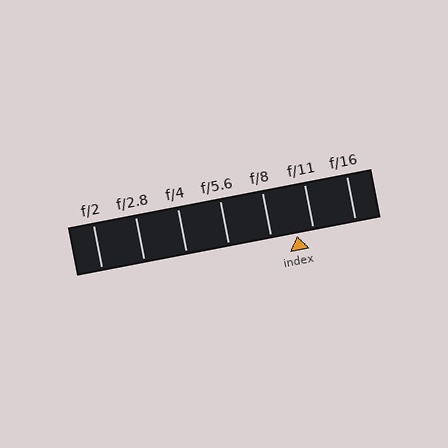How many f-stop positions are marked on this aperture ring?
There are 7 f-stop positions marked.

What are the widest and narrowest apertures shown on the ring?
The widest aperture shown is f/2 and the narrowest is f/16.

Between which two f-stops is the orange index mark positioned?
The index mark is between f/8 and f/11.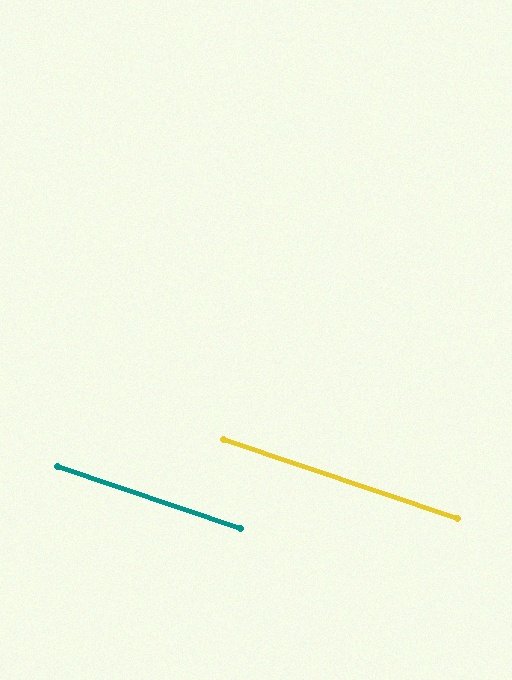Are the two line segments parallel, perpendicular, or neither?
Parallel — their directions differ by only 0.1°.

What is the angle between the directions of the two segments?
Approximately 0 degrees.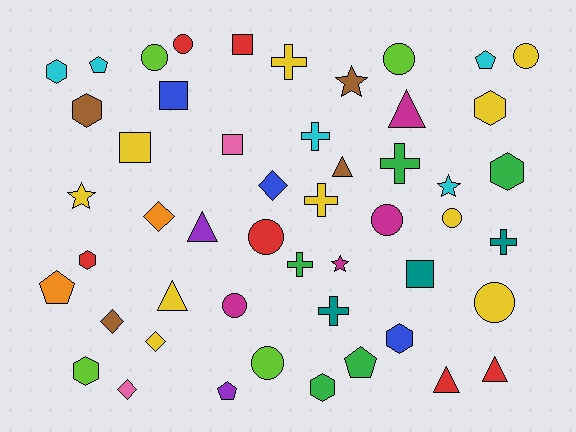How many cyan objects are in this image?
There are 5 cyan objects.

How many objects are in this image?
There are 50 objects.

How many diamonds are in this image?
There are 5 diamonds.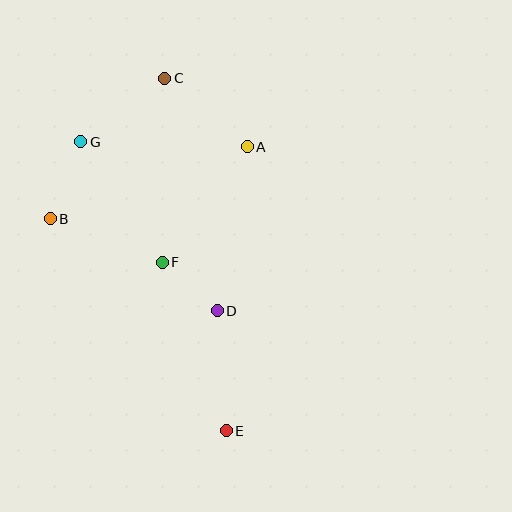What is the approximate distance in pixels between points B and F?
The distance between B and F is approximately 120 pixels.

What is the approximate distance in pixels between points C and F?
The distance between C and F is approximately 184 pixels.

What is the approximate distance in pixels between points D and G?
The distance between D and G is approximately 217 pixels.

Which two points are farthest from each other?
Points C and E are farthest from each other.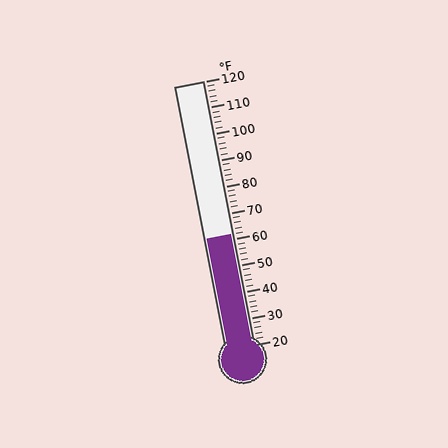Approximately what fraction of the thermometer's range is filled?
The thermometer is filled to approximately 40% of its range.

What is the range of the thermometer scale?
The thermometer scale ranges from 20°F to 120°F.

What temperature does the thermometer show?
The thermometer shows approximately 62°F.